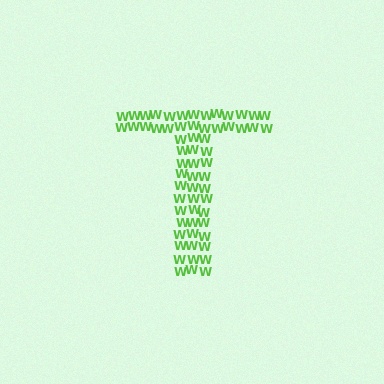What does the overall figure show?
The overall figure shows the letter T.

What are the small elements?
The small elements are letter W's.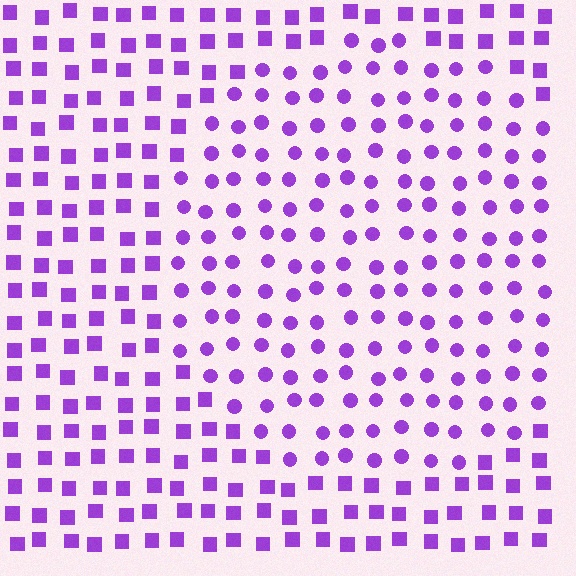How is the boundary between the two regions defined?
The boundary is defined by a change in element shape: circles inside vs. squares outside. All elements share the same color and spacing.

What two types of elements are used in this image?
The image uses circles inside the circle region and squares outside it.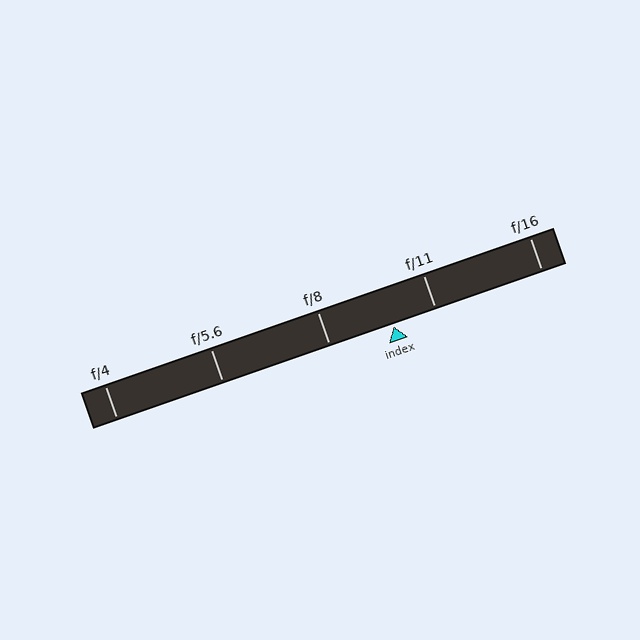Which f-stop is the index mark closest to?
The index mark is closest to f/11.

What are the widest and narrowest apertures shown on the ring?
The widest aperture shown is f/4 and the narrowest is f/16.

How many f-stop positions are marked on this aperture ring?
There are 5 f-stop positions marked.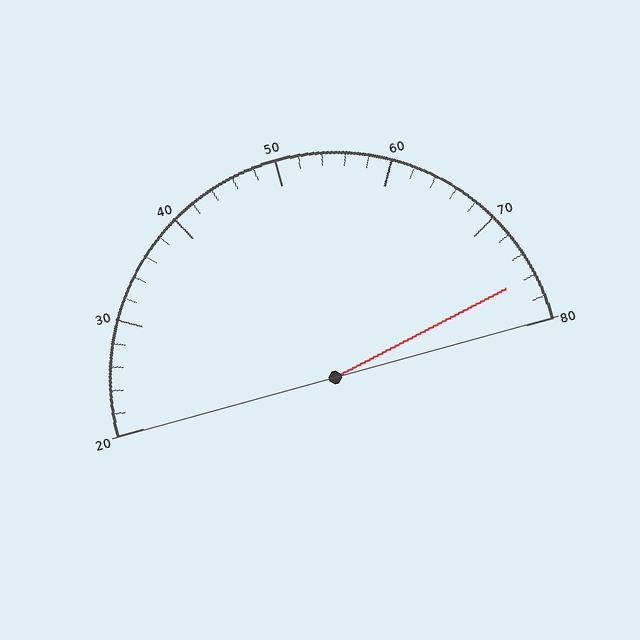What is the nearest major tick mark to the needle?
The nearest major tick mark is 80.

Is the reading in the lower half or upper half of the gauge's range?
The reading is in the upper half of the range (20 to 80).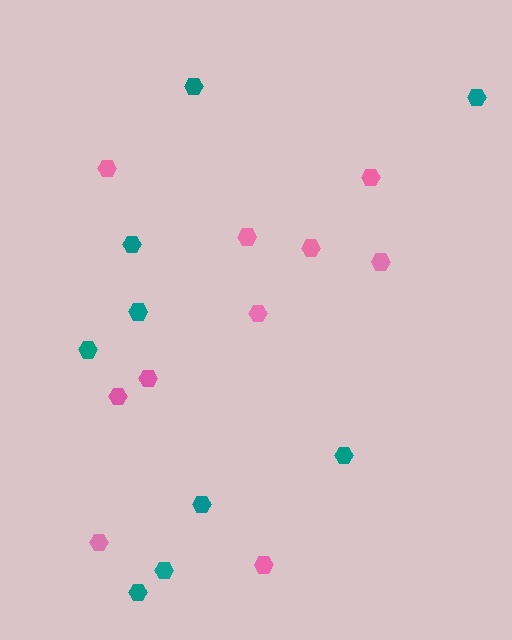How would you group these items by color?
There are 2 groups: one group of teal hexagons (9) and one group of pink hexagons (10).